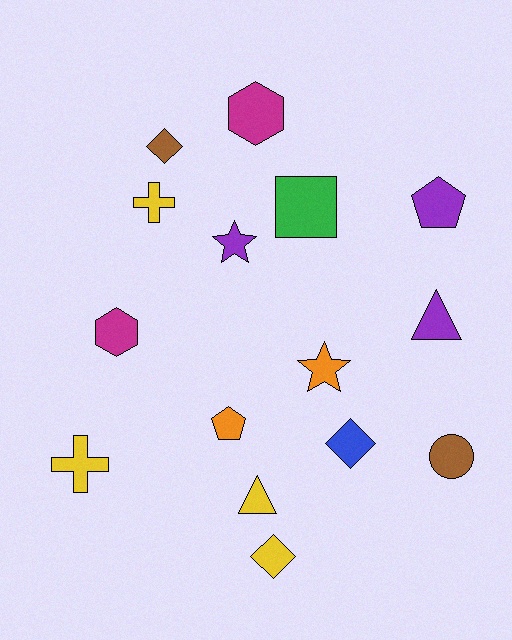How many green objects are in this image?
There is 1 green object.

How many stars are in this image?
There are 2 stars.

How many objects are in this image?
There are 15 objects.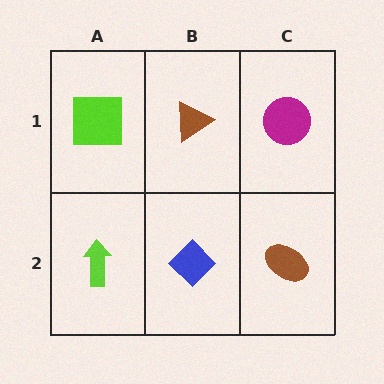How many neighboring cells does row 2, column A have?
2.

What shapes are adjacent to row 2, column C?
A magenta circle (row 1, column C), a blue diamond (row 2, column B).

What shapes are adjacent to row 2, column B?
A brown triangle (row 1, column B), a lime arrow (row 2, column A), a brown ellipse (row 2, column C).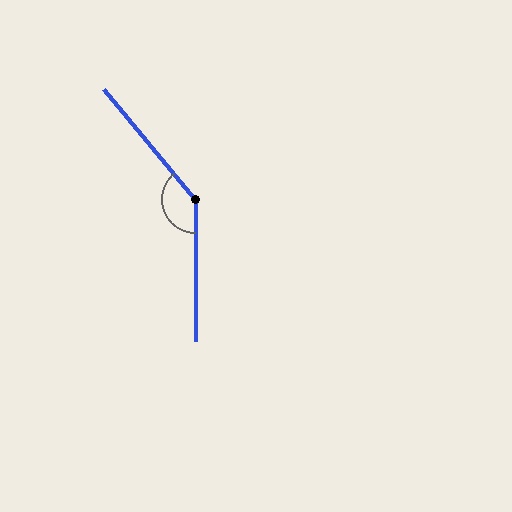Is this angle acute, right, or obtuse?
It is obtuse.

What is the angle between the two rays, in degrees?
Approximately 140 degrees.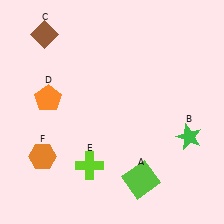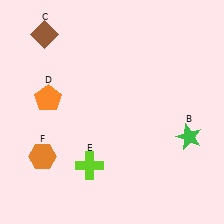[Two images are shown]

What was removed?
The lime square (A) was removed in Image 2.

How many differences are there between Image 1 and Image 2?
There is 1 difference between the two images.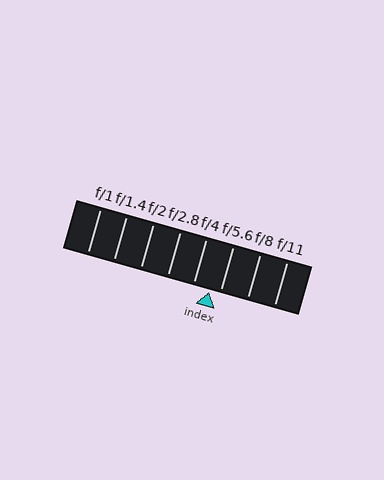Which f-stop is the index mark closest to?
The index mark is closest to f/5.6.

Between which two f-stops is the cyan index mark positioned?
The index mark is between f/4 and f/5.6.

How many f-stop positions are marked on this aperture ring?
There are 8 f-stop positions marked.